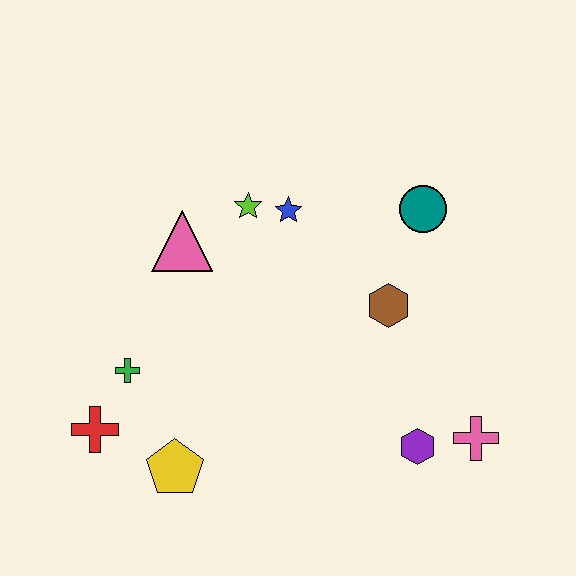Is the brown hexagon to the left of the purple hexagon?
Yes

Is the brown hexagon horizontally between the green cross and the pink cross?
Yes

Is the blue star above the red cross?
Yes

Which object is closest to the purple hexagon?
The pink cross is closest to the purple hexagon.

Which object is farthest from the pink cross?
The red cross is farthest from the pink cross.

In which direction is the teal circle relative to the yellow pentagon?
The teal circle is above the yellow pentagon.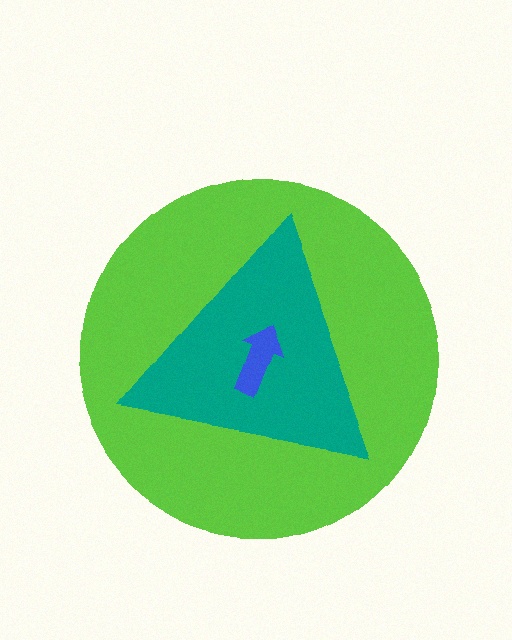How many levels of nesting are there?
3.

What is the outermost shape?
The lime circle.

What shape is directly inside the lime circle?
The teal triangle.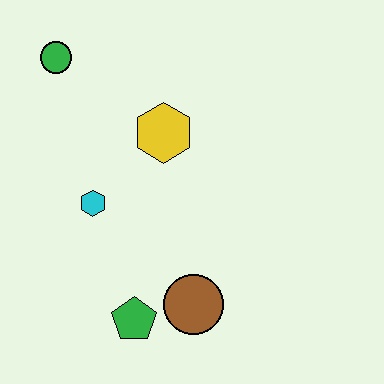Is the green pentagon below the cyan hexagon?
Yes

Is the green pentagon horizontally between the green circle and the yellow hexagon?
Yes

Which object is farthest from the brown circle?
The green circle is farthest from the brown circle.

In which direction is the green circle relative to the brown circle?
The green circle is above the brown circle.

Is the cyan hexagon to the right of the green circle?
Yes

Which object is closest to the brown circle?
The green pentagon is closest to the brown circle.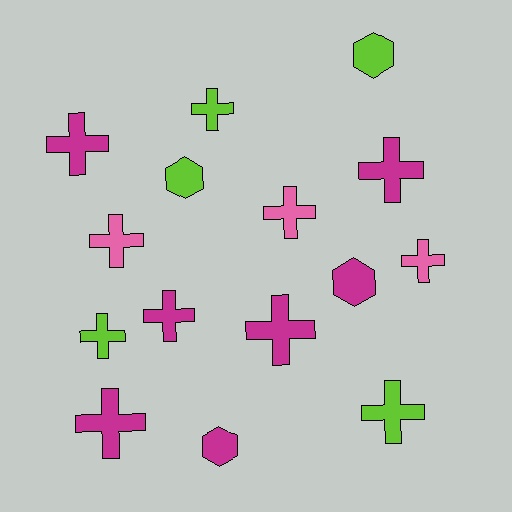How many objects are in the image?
There are 15 objects.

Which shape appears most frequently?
Cross, with 11 objects.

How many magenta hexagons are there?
There are 2 magenta hexagons.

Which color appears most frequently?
Magenta, with 7 objects.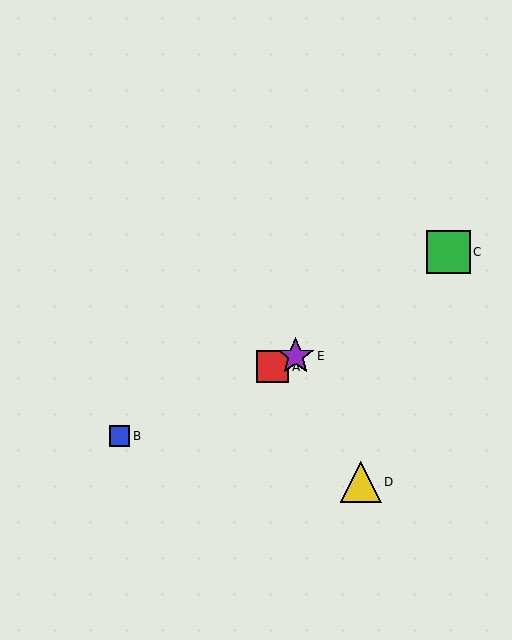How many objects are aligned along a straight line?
3 objects (A, B, E) are aligned along a straight line.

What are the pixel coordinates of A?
Object A is at (273, 367).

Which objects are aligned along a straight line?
Objects A, B, E are aligned along a straight line.